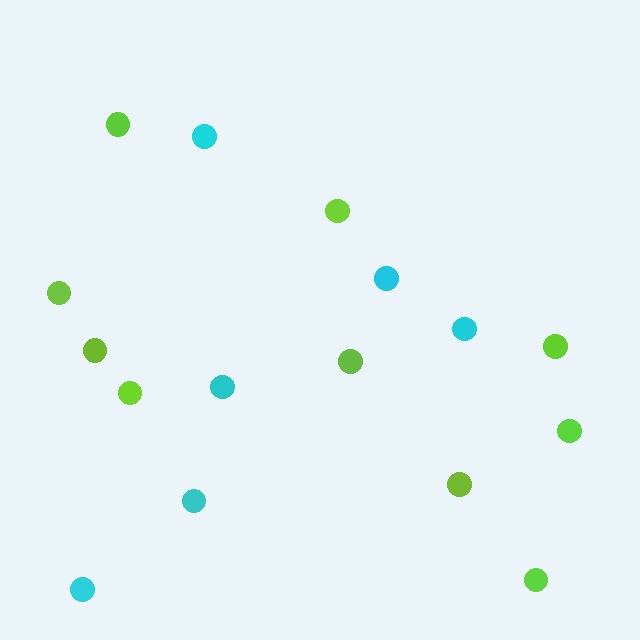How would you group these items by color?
There are 2 groups: one group of lime circles (10) and one group of cyan circles (6).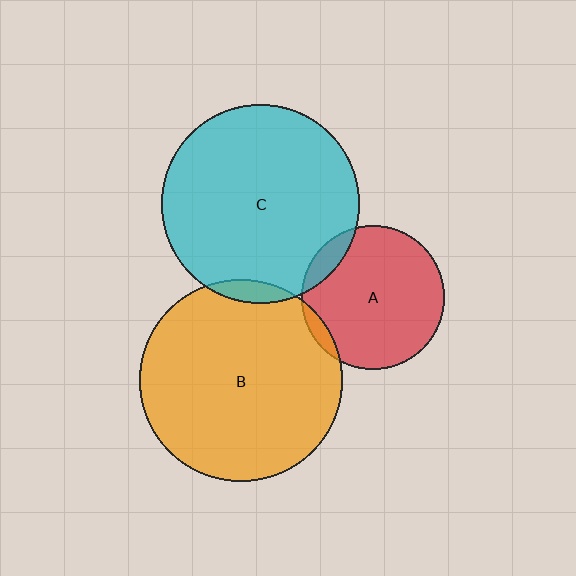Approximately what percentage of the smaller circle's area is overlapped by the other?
Approximately 5%.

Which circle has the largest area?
Circle B (orange).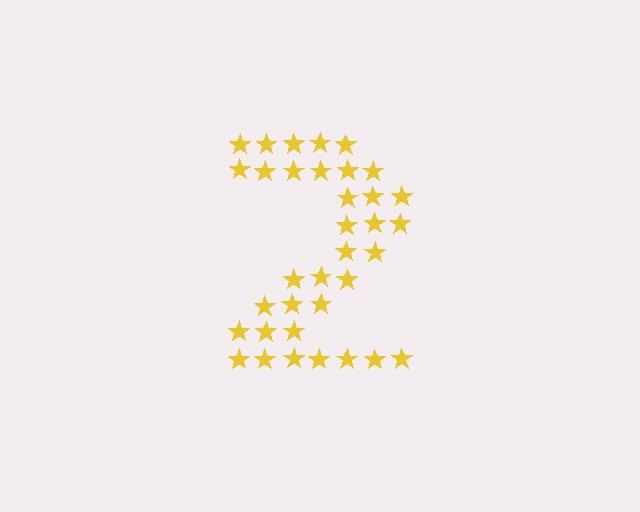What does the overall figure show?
The overall figure shows the digit 2.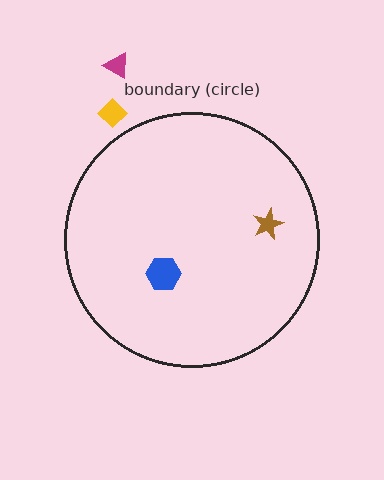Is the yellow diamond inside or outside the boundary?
Outside.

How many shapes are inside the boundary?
2 inside, 2 outside.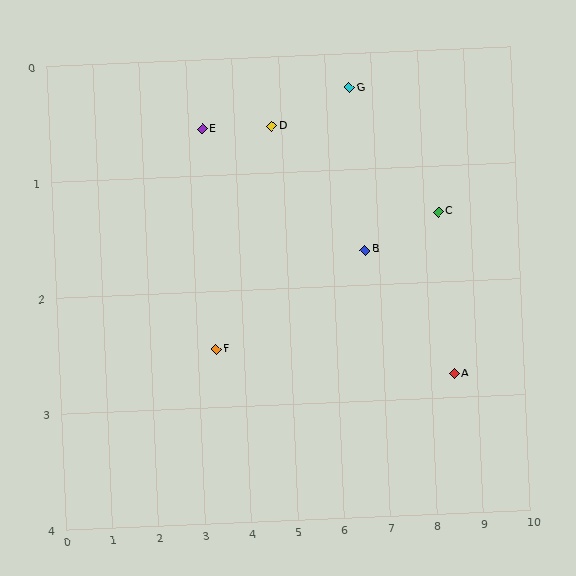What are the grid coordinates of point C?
Point C is at approximately (8.3, 1.4).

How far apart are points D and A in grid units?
Points D and A are about 4.3 grid units apart.